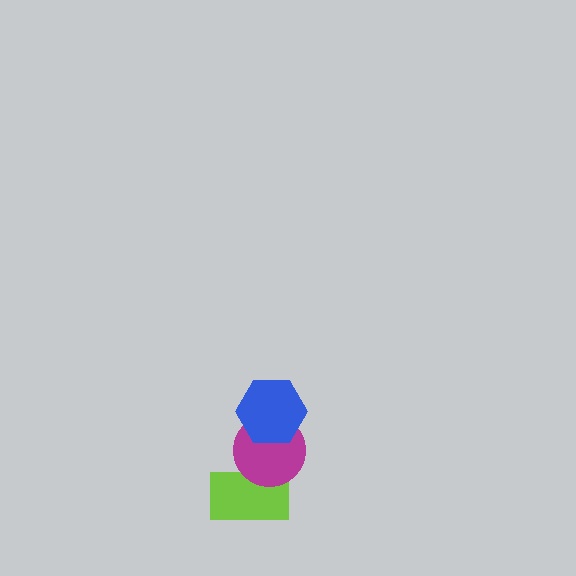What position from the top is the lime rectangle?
The lime rectangle is 3rd from the top.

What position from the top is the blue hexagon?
The blue hexagon is 1st from the top.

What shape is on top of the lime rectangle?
The magenta circle is on top of the lime rectangle.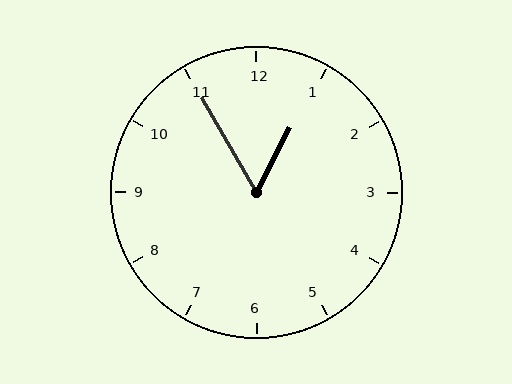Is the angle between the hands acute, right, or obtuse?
It is acute.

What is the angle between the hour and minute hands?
Approximately 58 degrees.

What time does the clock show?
12:55.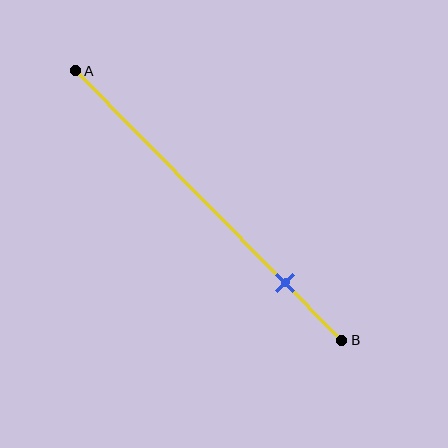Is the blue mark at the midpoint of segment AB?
No, the mark is at about 80% from A, not at the 50% midpoint.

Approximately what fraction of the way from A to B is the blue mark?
The blue mark is approximately 80% of the way from A to B.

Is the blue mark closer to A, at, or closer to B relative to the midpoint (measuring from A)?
The blue mark is closer to point B than the midpoint of segment AB.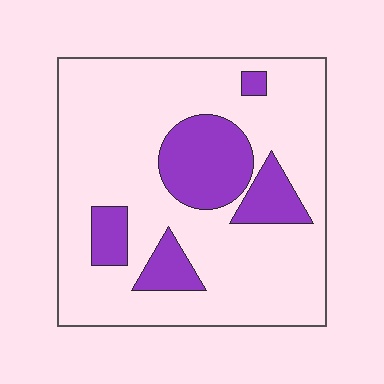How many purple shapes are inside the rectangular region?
5.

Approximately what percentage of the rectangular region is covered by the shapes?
Approximately 20%.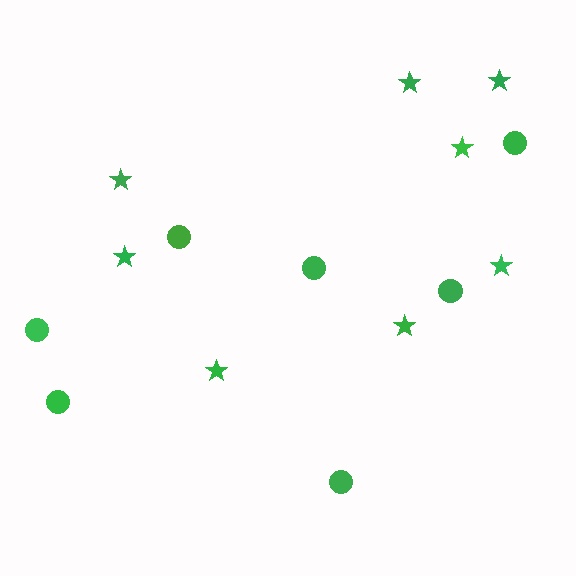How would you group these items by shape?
There are 2 groups: one group of circles (7) and one group of stars (8).